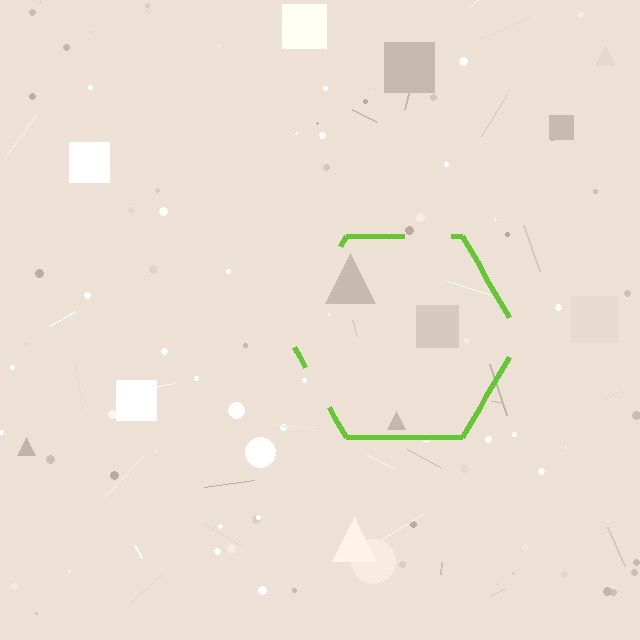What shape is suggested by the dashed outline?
The dashed outline suggests a hexagon.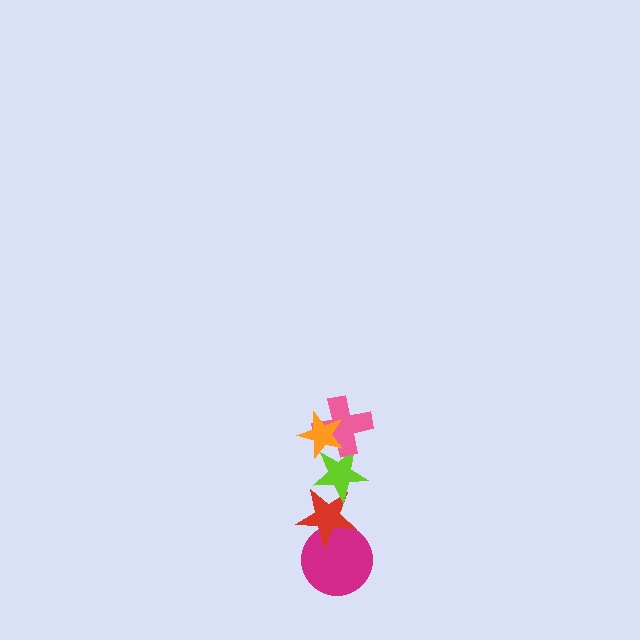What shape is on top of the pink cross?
The orange star is on top of the pink cross.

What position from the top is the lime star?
The lime star is 3rd from the top.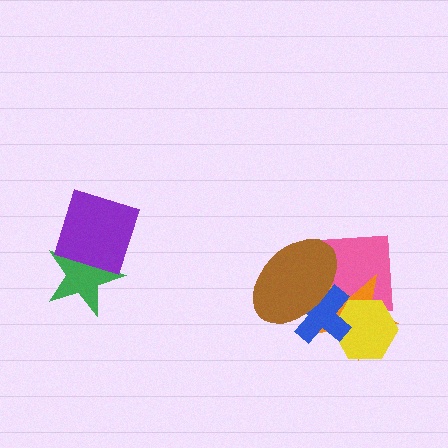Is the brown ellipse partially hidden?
No, no other shape covers it.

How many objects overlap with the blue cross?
4 objects overlap with the blue cross.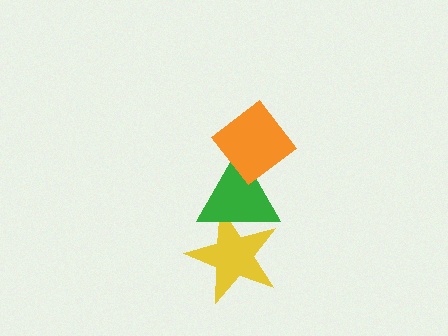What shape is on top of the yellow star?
The green triangle is on top of the yellow star.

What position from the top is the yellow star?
The yellow star is 3rd from the top.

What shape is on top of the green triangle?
The orange diamond is on top of the green triangle.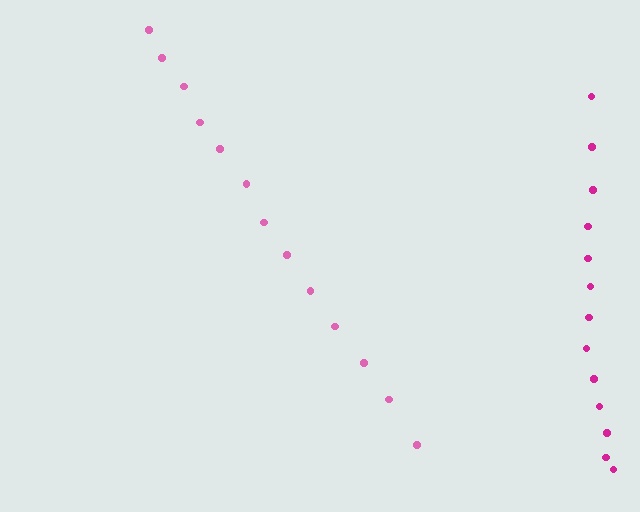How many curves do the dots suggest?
There are 2 distinct paths.